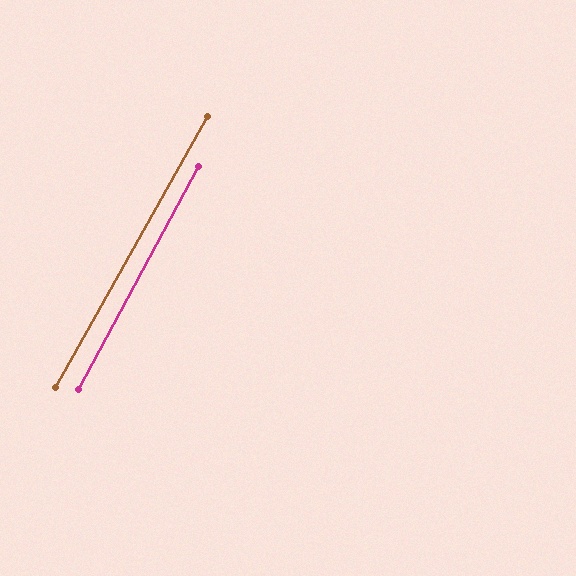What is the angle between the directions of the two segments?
Approximately 1 degree.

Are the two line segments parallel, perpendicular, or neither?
Parallel — their directions differ by only 1.0°.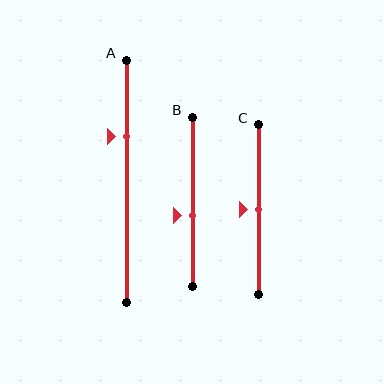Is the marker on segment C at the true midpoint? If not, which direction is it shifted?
Yes, the marker on segment C is at the true midpoint.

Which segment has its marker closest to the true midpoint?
Segment C has its marker closest to the true midpoint.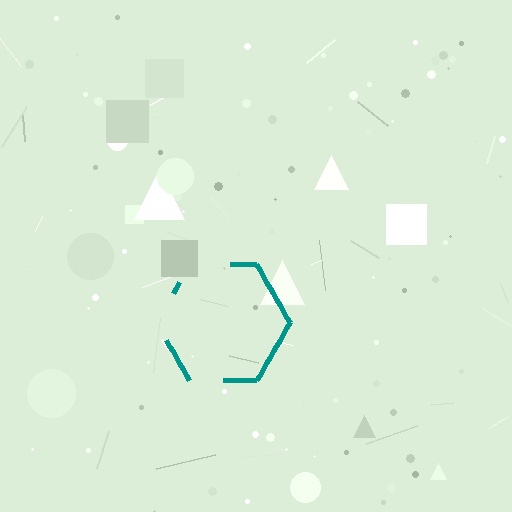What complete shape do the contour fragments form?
The contour fragments form a hexagon.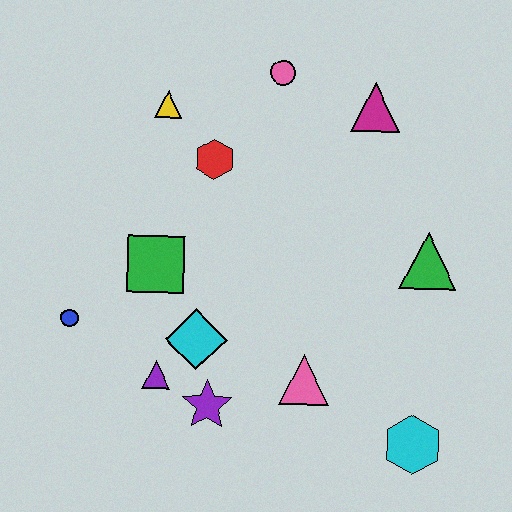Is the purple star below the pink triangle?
Yes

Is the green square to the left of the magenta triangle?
Yes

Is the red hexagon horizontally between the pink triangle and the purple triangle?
Yes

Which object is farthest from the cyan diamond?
The magenta triangle is farthest from the cyan diamond.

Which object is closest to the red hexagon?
The yellow triangle is closest to the red hexagon.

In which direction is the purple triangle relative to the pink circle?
The purple triangle is below the pink circle.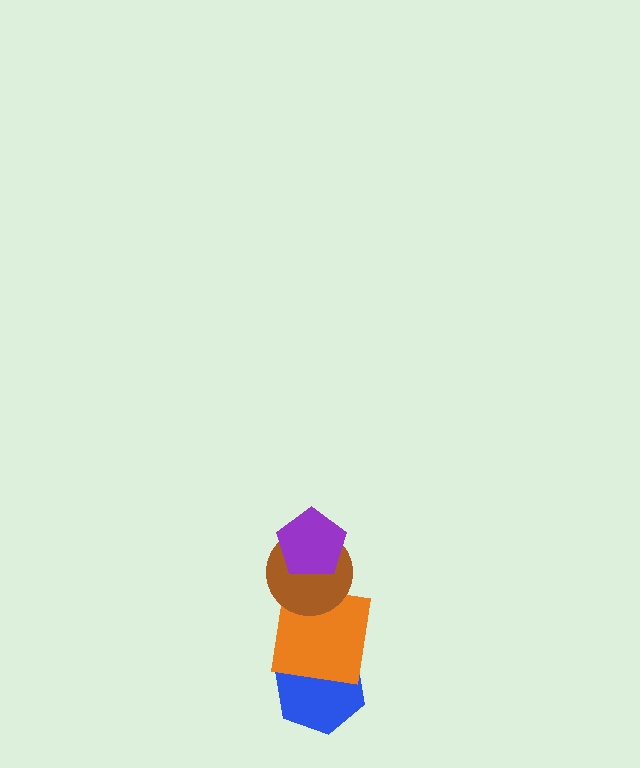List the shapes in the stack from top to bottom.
From top to bottom: the purple pentagon, the brown circle, the orange square, the blue hexagon.